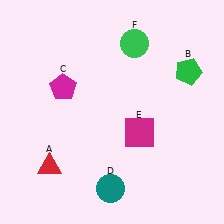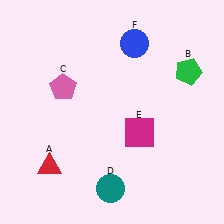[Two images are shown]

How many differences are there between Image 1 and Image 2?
There are 2 differences between the two images.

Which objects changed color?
C changed from magenta to pink. F changed from green to blue.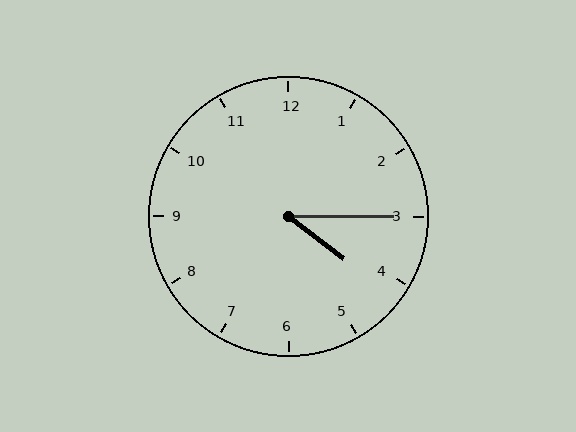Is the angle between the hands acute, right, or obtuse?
It is acute.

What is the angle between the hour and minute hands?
Approximately 38 degrees.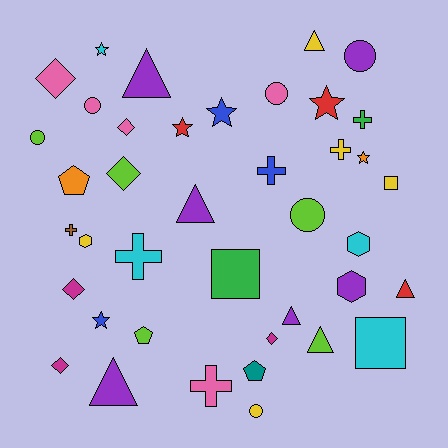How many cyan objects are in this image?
There are 4 cyan objects.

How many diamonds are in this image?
There are 6 diamonds.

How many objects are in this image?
There are 40 objects.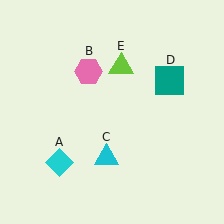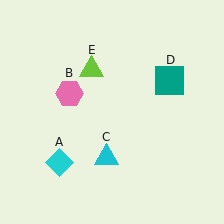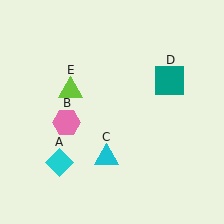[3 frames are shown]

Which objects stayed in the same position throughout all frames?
Cyan diamond (object A) and cyan triangle (object C) and teal square (object D) remained stationary.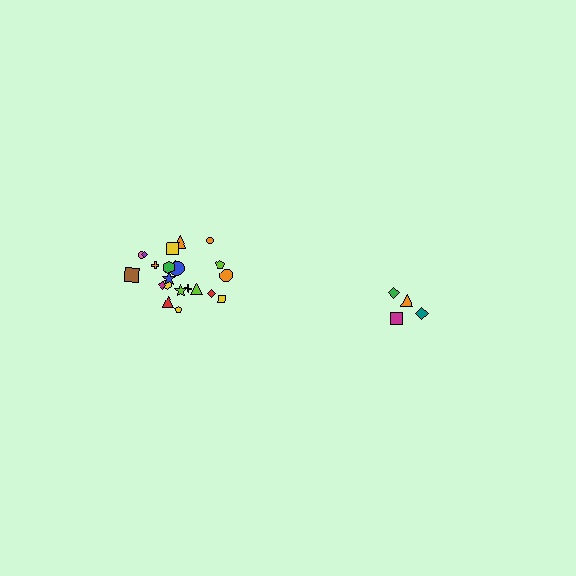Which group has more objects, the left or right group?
The left group.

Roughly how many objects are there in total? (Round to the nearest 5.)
Roughly 25 objects in total.